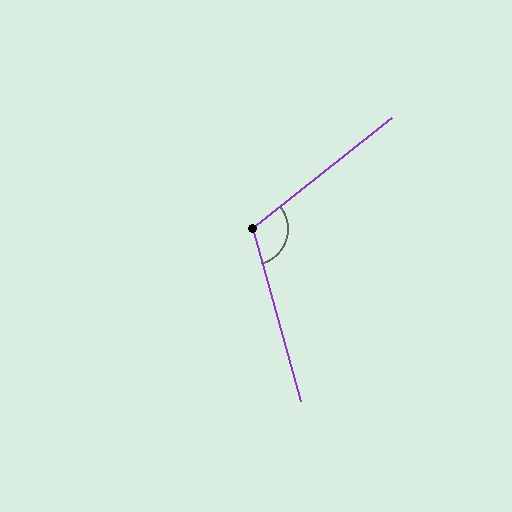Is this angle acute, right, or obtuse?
It is obtuse.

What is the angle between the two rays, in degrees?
Approximately 113 degrees.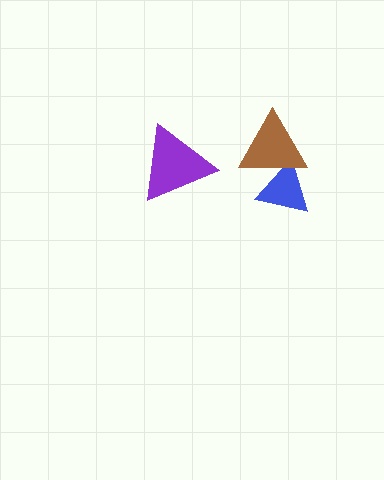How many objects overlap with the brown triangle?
1 object overlaps with the brown triangle.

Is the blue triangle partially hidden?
Yes, it is partially covered by another shape.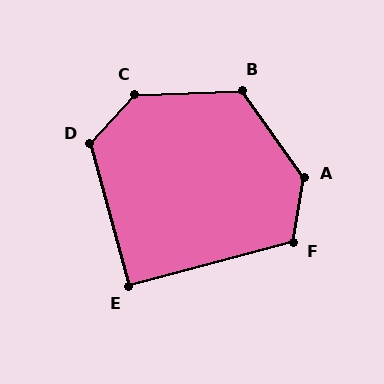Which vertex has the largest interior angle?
A, at approximately 135 degrees.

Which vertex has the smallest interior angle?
E, at approximately 90 degrees.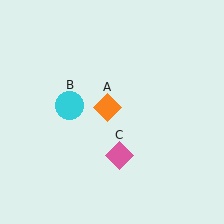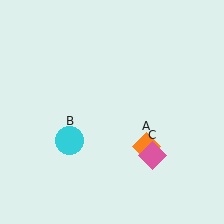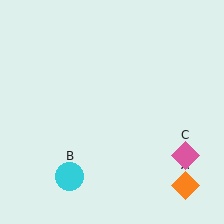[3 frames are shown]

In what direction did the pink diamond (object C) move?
The pink diamond (object C) moved right.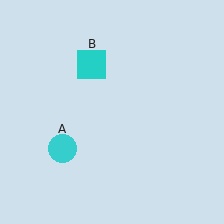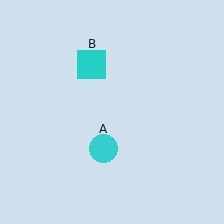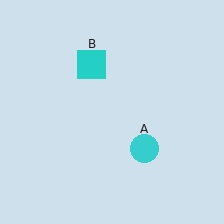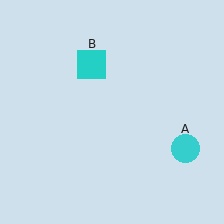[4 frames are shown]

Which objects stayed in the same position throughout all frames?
Cyan square (object B) remained stationary.